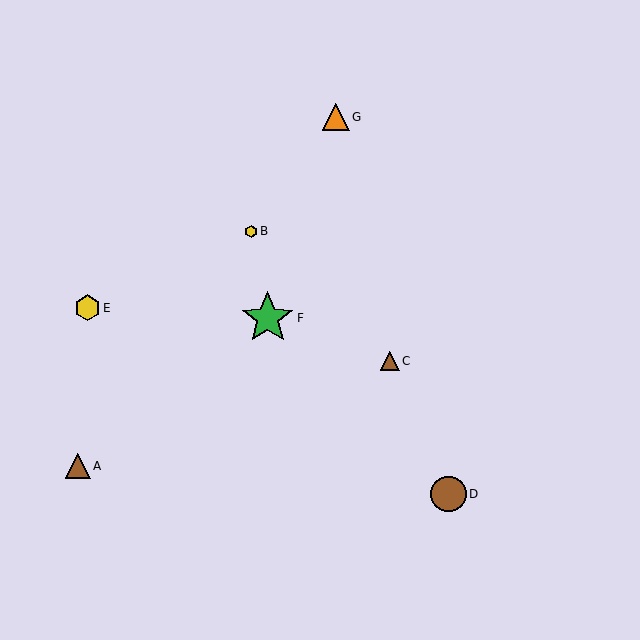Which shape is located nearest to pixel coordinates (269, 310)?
The green star (labeled F) at (268, 318) is nearest to that location.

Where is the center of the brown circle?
The center of the brown circle is at (449, 494).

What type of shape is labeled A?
Shape A is a brown triangle.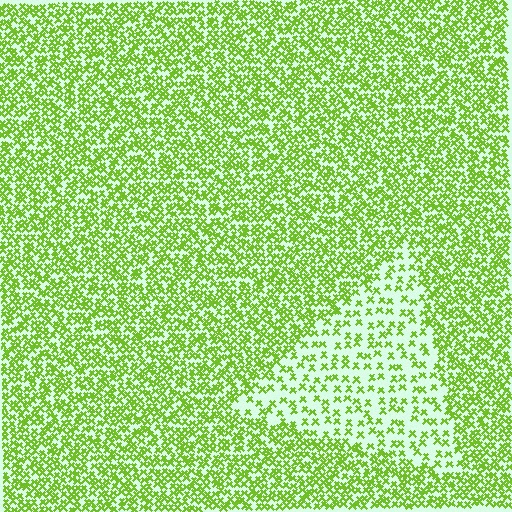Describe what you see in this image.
The image contains small lime elements arranged at two different densities. A triangle-shaped region is visible where the elements are less densely packed than the surrounding area.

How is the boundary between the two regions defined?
The boundary is defined by a change in element density (approximately 2.3x ratio). All elements are the same color, size, and shape.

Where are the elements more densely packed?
The elements are more densely packed outside the triangle boundary.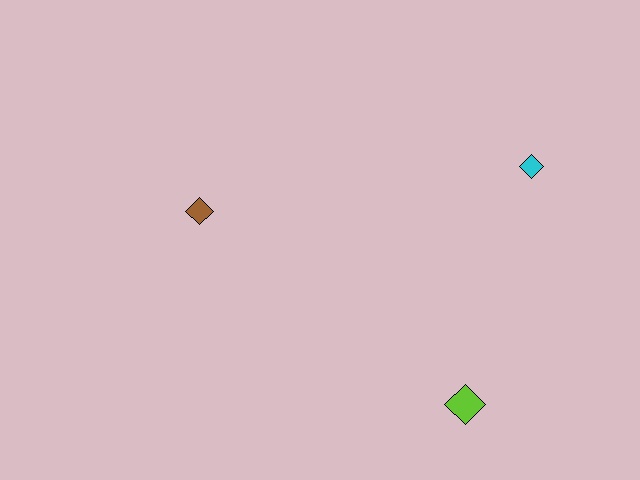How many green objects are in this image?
There are no green objects.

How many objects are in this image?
There are 3 objects.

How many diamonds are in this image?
There are 3 diamonds.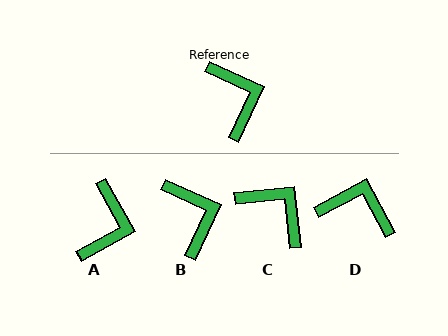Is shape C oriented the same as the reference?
No, it is off by about 31 degrees.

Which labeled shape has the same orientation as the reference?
B.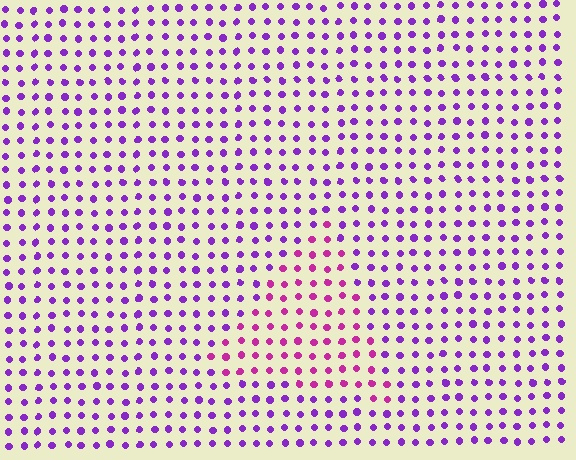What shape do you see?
I see a triangle.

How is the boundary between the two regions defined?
The boundary is defined purely by a slight shift in hue (about 38 degrees). Spacing, size, and orientation are identical on both sides.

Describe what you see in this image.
The image is filled with small purple elements in a uniform arrangement. A triangle-shaped region is visible where the elements are tinted to a slightly different hue, forming a subtle color boundary.